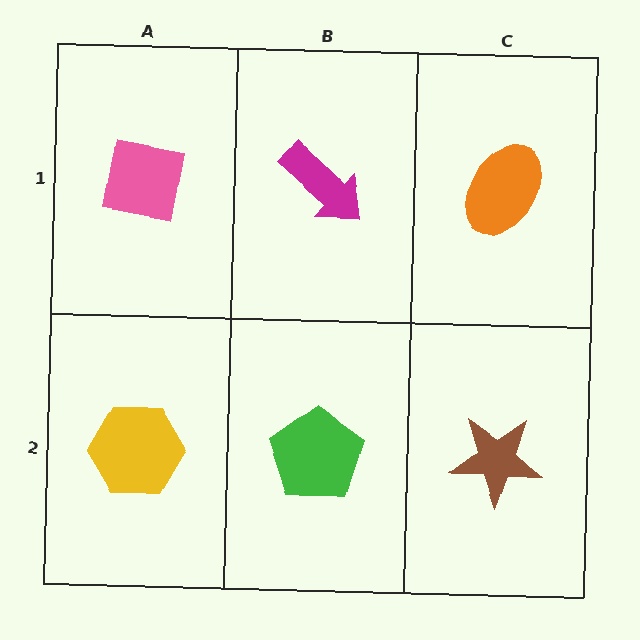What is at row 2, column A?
A yellow hexagon.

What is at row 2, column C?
A brown star.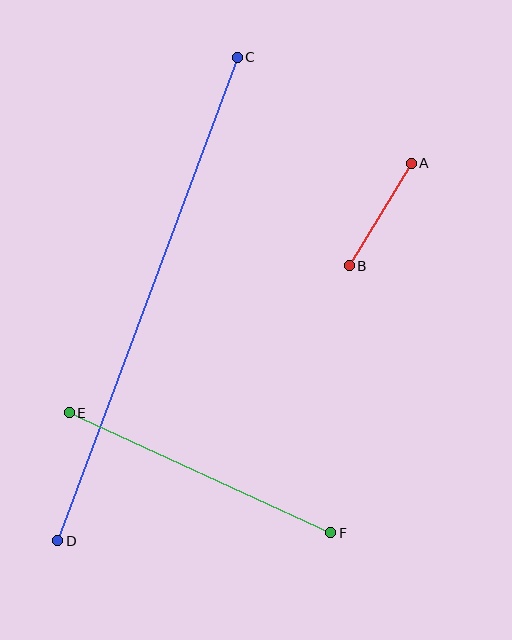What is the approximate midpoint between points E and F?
The midpoint is at approximately (200, 473) pixels.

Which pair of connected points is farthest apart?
Points C and D are farthest apart.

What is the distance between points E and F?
The distance is approximately 288 pixels.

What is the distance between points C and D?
The distance is approximately 516 pixels.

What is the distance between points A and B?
The distance is approximately 119 pixels.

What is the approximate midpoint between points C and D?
The midpoint is at approximately (147, 299) pixels.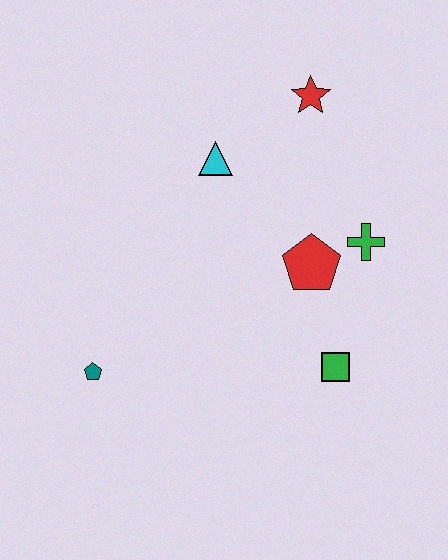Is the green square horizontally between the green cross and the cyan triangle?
Yes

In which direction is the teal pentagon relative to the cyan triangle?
The teal pentagon is below the cyan triangle.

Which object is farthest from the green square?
The red star is farthest from the green square.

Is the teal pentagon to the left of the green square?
Yes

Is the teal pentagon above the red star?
No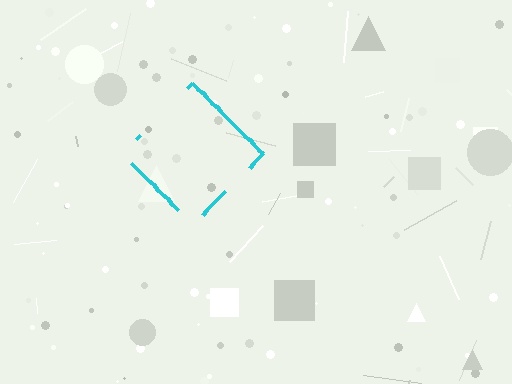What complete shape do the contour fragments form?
The contour fragments form a diamond.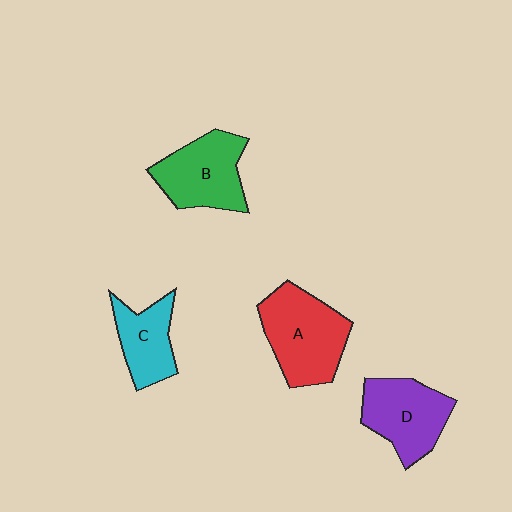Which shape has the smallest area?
Shape C (cyan).